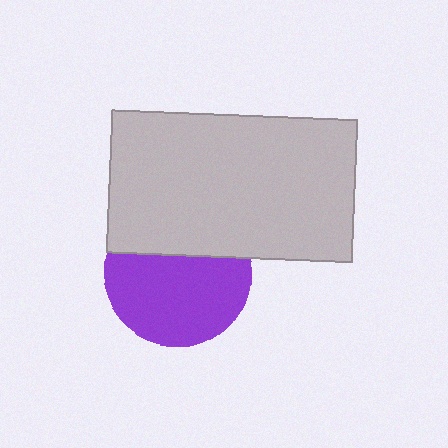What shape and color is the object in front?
The object in front is a light gray rectangle.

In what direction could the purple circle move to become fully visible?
The purple circle could move down. That would shift it out from behind the light gray rectangle entirely.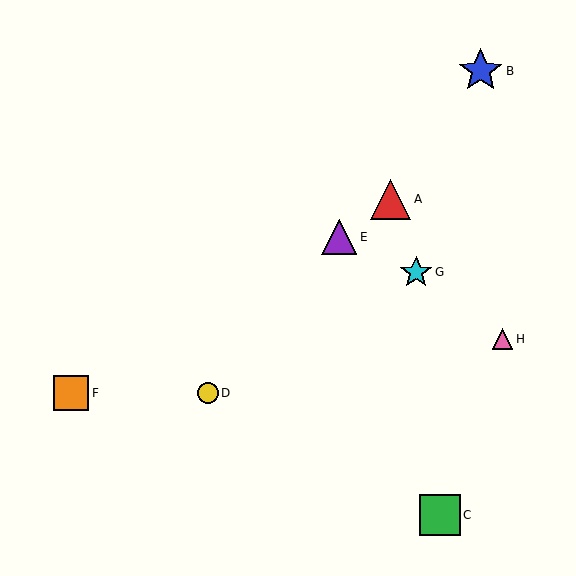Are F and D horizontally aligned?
Yes, both are at y≈393.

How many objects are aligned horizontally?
2 objects (D, F) are aligned horizontally.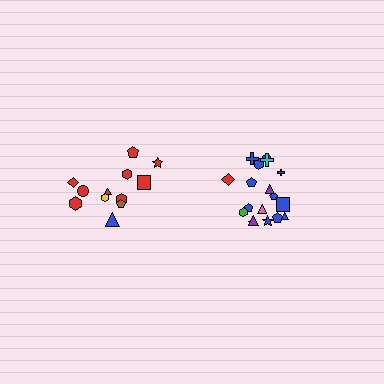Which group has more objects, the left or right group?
The right group.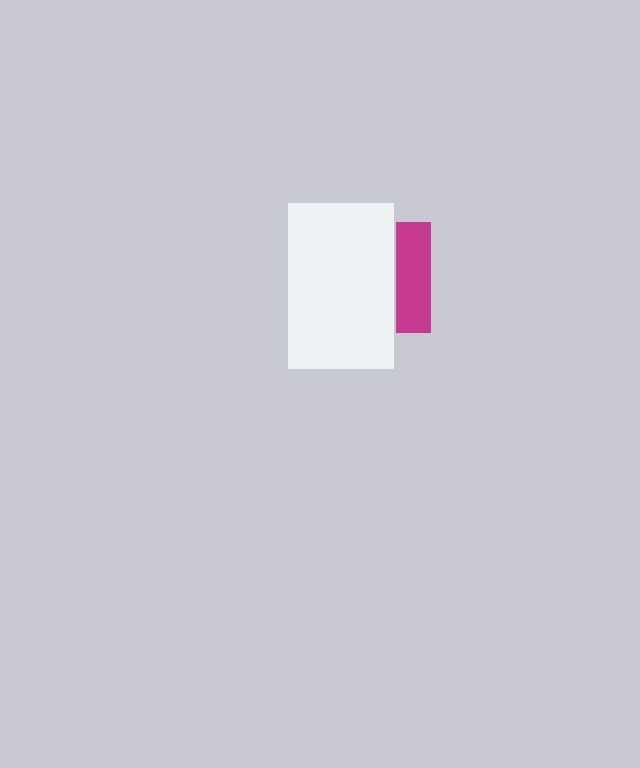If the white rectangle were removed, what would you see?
You would see the complete magenta square.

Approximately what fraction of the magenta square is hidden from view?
Roughly 67% of the magenta square is hidden behind the white rectangle.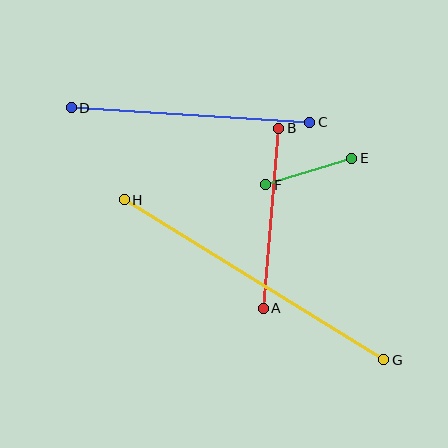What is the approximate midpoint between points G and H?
The midpoint is at approximately (254, 280) pixels.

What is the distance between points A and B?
The distance is approximately 181 pixels.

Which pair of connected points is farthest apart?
Points G and H are farthest apart.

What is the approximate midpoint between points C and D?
The midpoint is at approximately (190, 115) pixels.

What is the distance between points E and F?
The distance is approximately 90 pixels.